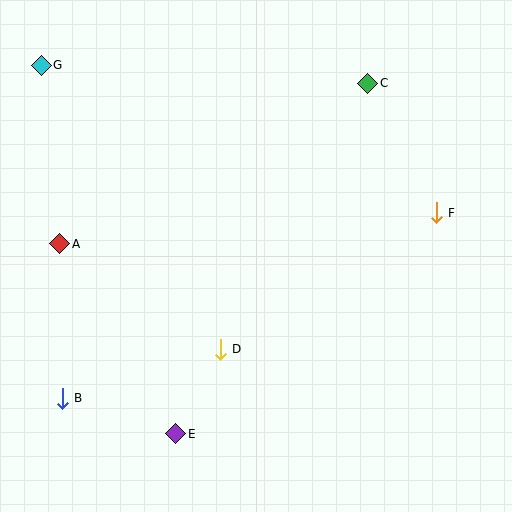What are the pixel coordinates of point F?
Point F is at (436, 213).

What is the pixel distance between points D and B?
The distance between D and B is 166 pixels.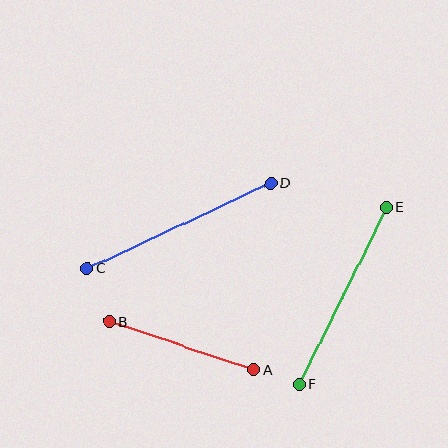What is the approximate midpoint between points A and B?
The midpoint is at approximately (181, 345) pixels.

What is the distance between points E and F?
The distance is approximately 197 pixels.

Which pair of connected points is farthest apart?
Points C and D are farthest apart.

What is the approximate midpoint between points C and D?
The midpoint is at approximately (179, 226) pixels.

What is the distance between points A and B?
The distance is approximately 153 pixels.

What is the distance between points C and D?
The distance is approximately 202 pixels.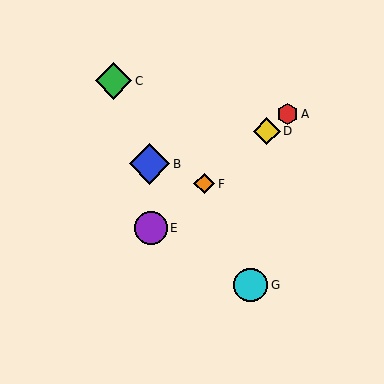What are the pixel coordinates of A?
Object A is at (287, 114).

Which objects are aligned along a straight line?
Objects A, D, E, F are aligned along a straight line.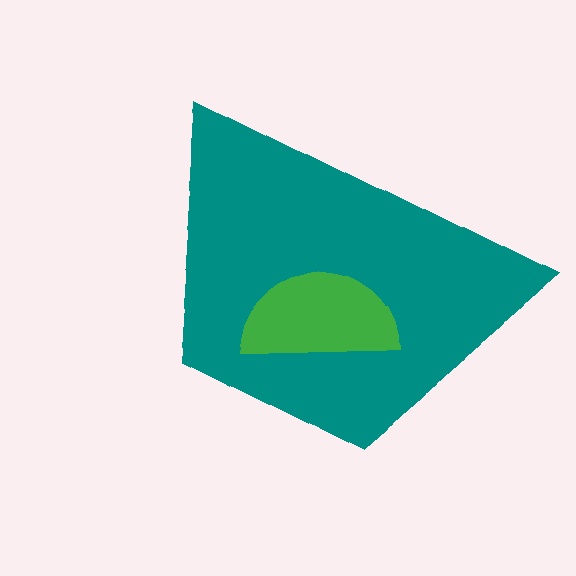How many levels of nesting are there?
2.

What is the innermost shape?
The green semicircle.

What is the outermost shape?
The teal trapezoid.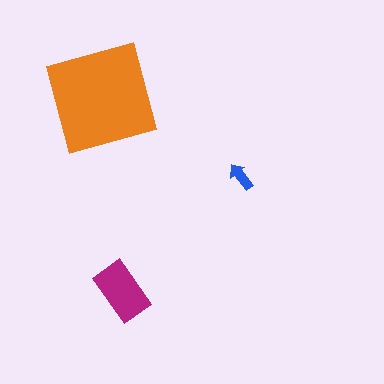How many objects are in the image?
There are 3 objects in the image.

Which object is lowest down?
The magenta rectangle is bottommost.